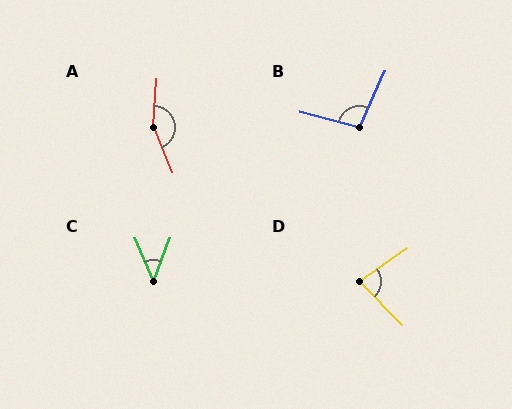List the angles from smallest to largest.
C (44°), D (81°), B (99°), A (155°).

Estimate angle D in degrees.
Approximately 81 degrees.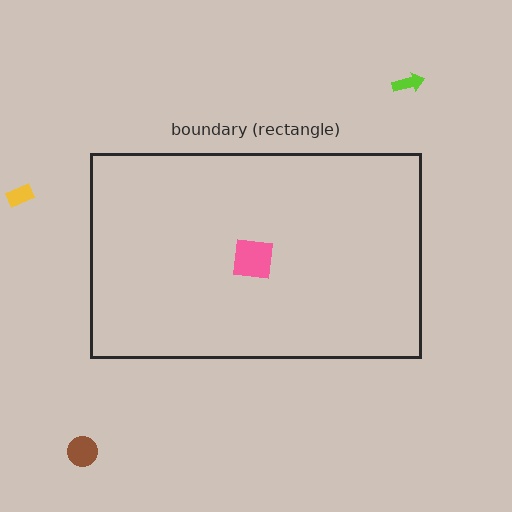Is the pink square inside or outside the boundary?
Inside.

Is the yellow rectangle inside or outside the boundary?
Outside.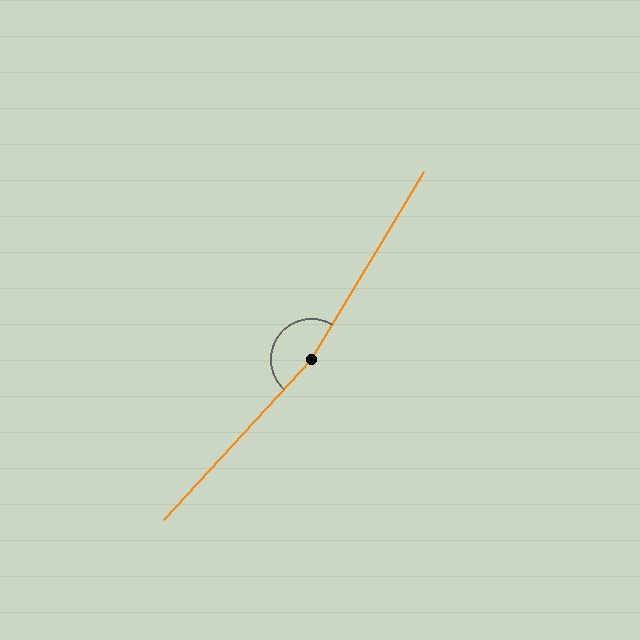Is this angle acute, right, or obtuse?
It is obtuse.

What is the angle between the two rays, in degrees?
Approximately 168 degrees.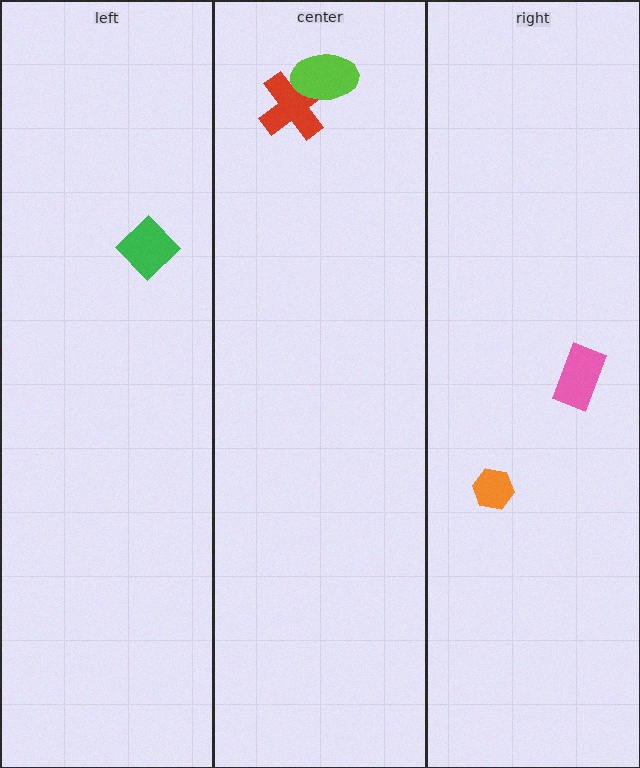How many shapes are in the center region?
2.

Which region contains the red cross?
The center region.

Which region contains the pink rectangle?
The right region.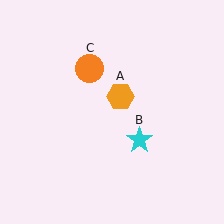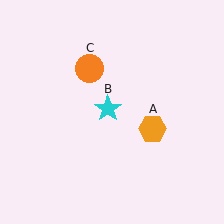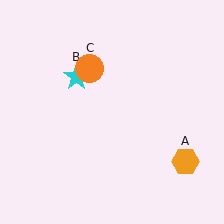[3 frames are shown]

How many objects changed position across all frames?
2 objects changed position: orange hexagon (object A), cyan star (object B).